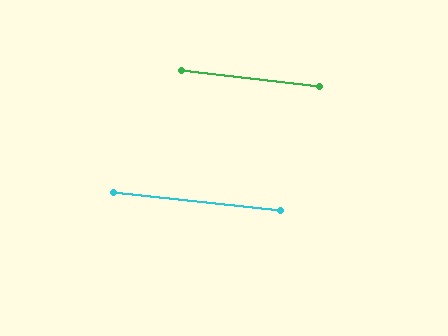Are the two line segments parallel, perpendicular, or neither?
Parallel — their directions differ by only 0.5°.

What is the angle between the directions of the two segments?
Approximately 0 degrees.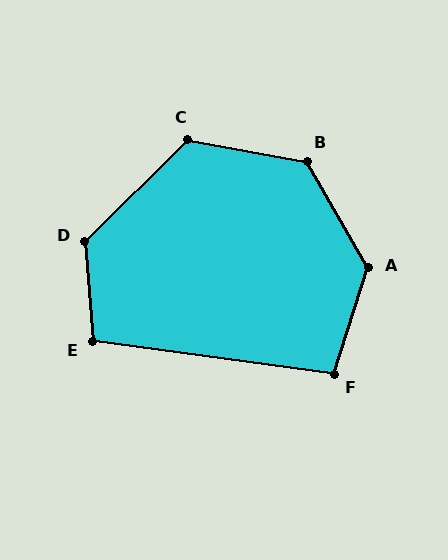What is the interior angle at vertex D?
Approximately 130 degrees (obtuse).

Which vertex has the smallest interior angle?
F, at approximately 100 degrees.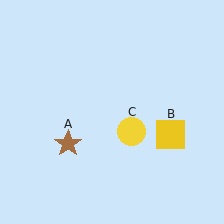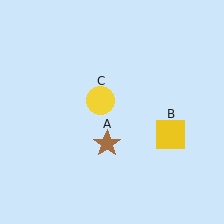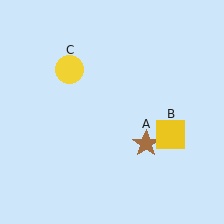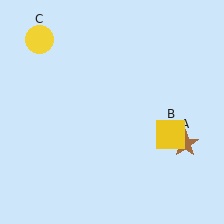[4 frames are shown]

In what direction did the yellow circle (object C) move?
The yellow circle (object C) moved up and to the left.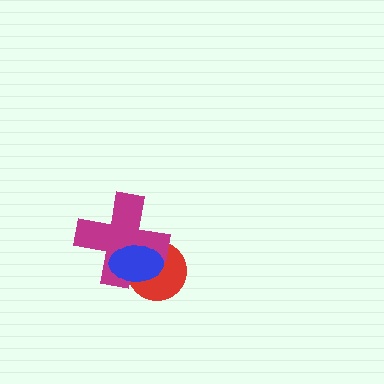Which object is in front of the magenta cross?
The blue ellipse is in front of the magenta cross.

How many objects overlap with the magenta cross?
2 objects overlap with the magenta cross.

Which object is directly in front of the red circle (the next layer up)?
The magenta cross is directly in front of the red circle.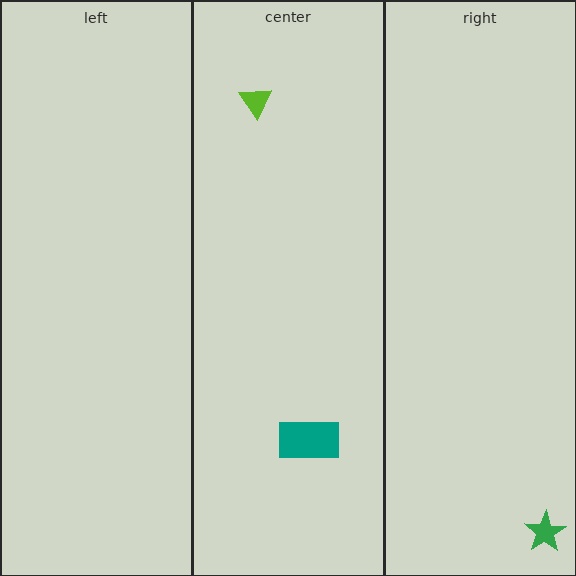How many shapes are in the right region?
1.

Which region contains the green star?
The right region.